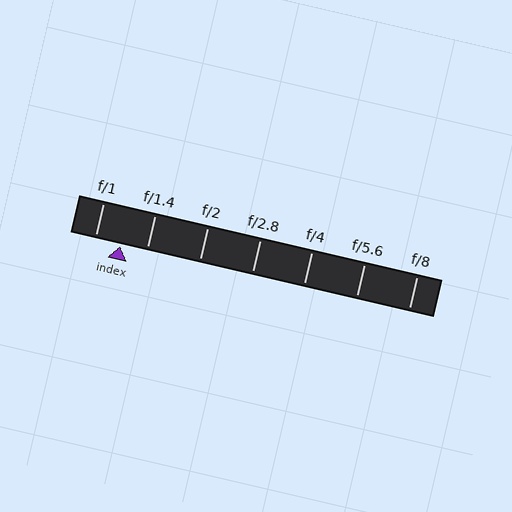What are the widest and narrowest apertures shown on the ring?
The widest aperture shown is f/1 and the narrowest is f/8.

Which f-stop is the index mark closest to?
The index mark is closest to f/1.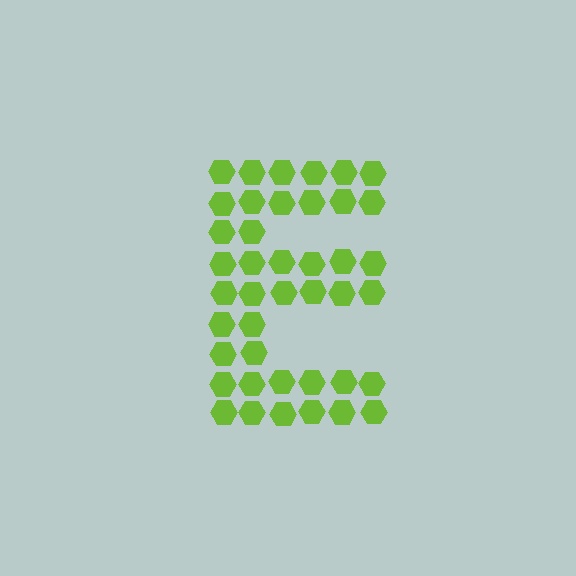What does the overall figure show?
The overall figure shows the letter E.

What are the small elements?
The small elements are hexagons.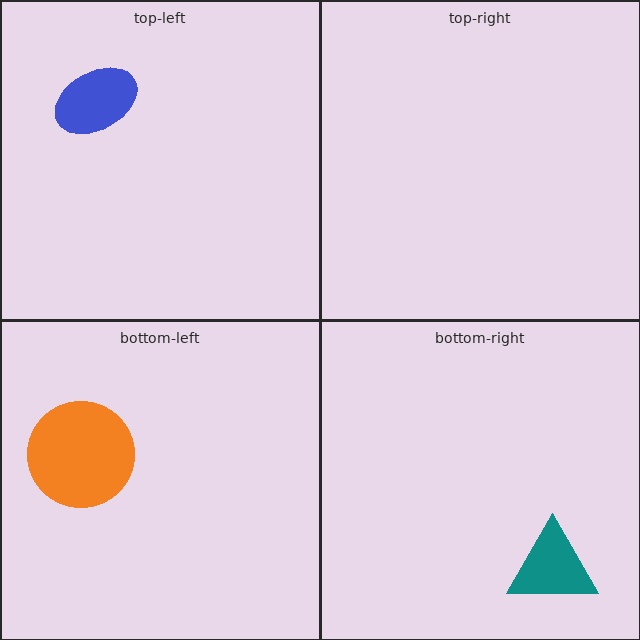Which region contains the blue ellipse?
The top-left region.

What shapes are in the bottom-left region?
The orange circle.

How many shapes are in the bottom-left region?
1.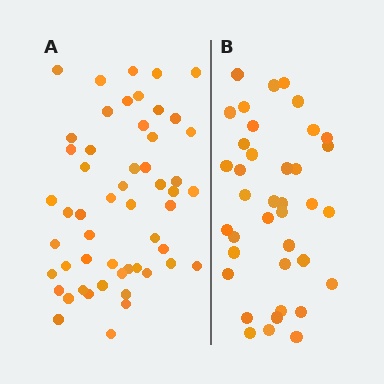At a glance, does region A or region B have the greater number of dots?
Region A (the left region) has more dots.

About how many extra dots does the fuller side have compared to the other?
Region A has approximately 15 more dots than region B.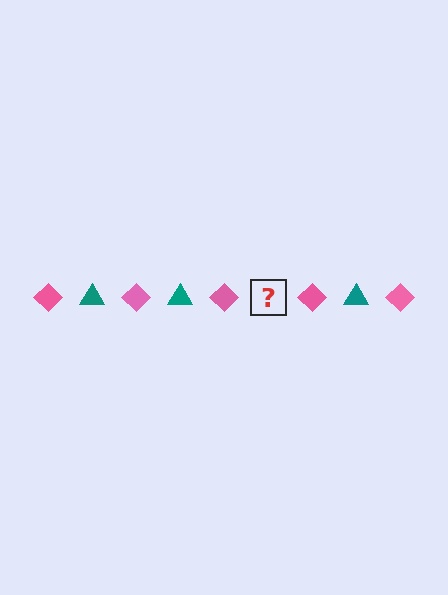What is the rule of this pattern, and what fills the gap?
The rule is that the pattern alternates between pink diamond and teal triangle. The gap should be filled with a teal triangle.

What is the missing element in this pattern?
The missing element is a teal triangle.